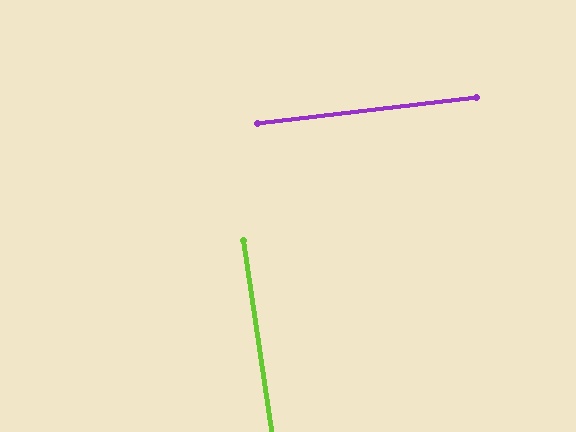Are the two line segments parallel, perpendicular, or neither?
Perpendicular — they meet at approximately 89°.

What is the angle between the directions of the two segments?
Approximately 89 degrees.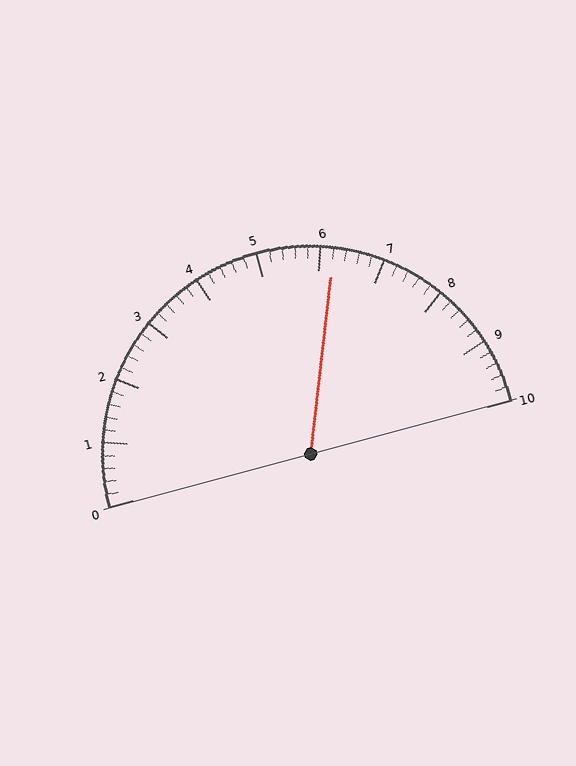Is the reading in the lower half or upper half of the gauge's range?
The reading is in the upper half of the range (0 to 10).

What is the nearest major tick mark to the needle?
The nearest major tick mark is 6.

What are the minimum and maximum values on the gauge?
The gauge ranges from 0 to 10.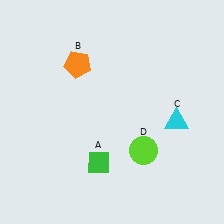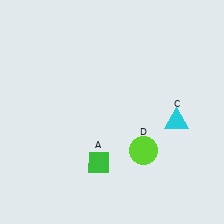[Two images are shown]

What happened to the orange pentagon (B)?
The orange pentagon (B) was removed in Image 2. It was in the top-left area of Image 1.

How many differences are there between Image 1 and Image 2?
There is 1 difference between the two images.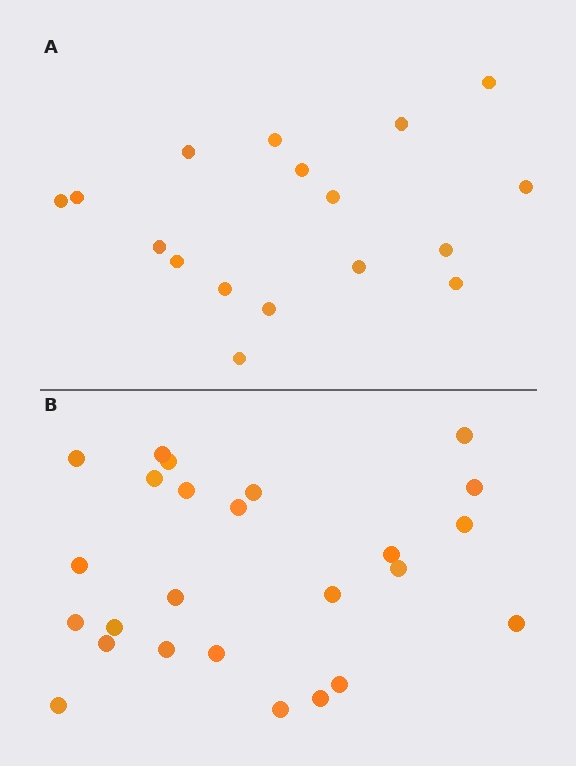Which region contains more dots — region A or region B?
Region B (the bottom region) has more dots.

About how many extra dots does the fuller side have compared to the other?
Region B has roughly 8 or so more dots than region A.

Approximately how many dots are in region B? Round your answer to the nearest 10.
About 20 dots. (The exact count is 25, which rounds to 20.)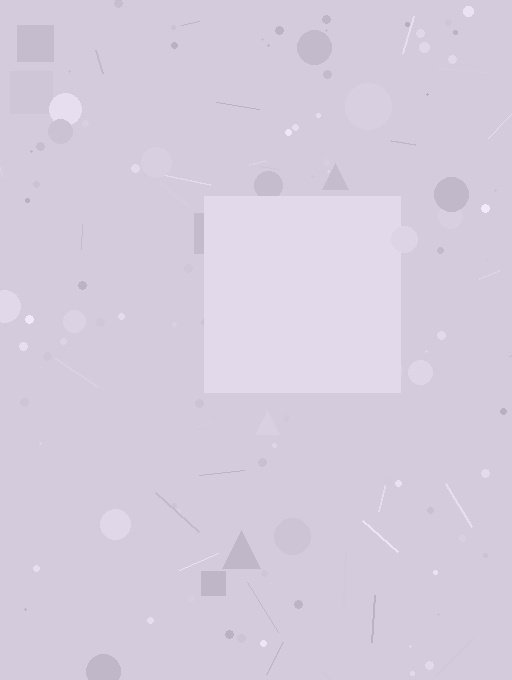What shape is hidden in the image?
A square is hidden in the image.